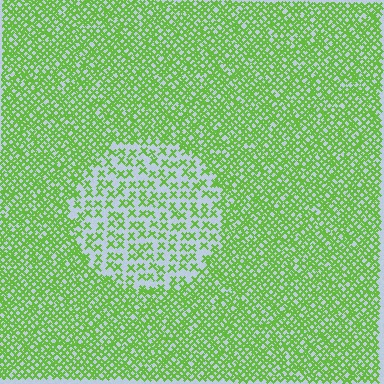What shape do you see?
I see a circle.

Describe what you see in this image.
The image contains small lime elements arranged at two different densities. A circle-shaped region is visible where the elements are less densely packed than the surrounding area.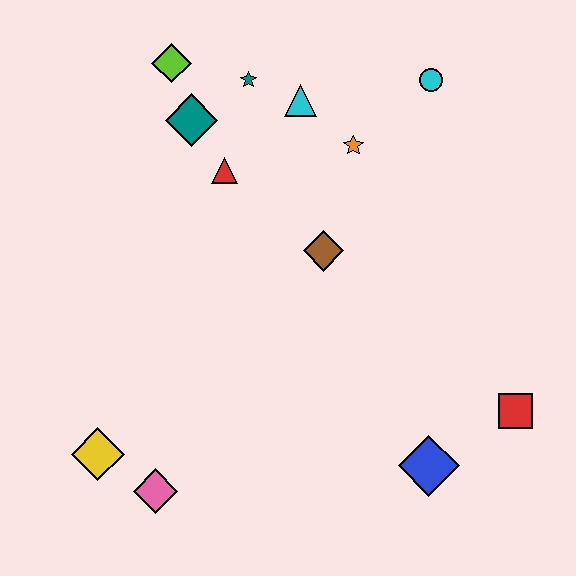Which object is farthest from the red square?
The lime diamond is farthest from the red square.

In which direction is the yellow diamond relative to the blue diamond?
The yellow diamond is to the left of the blue diamond.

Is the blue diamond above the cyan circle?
No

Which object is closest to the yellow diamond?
The pink diamond is closest to the yellow diamond.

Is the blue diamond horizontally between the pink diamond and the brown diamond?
No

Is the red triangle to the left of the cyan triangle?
Yes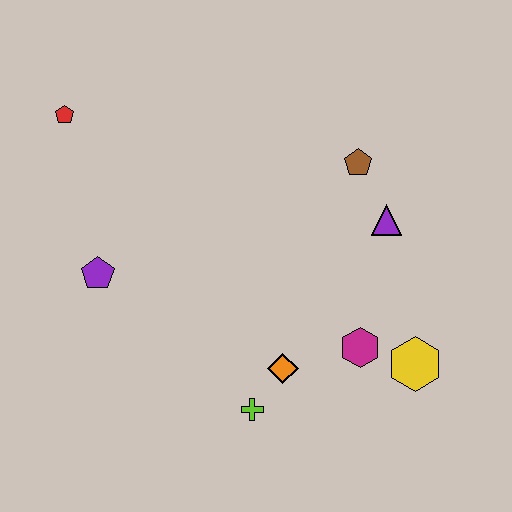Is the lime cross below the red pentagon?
Yes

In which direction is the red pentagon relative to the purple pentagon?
The red pentagon is above the purple pentagon.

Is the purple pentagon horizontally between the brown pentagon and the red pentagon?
Yes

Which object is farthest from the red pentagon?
The yellow hexagon is farthest from the red pentagon.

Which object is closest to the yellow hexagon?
The magenta hexagon is closest to the yellow hexagon.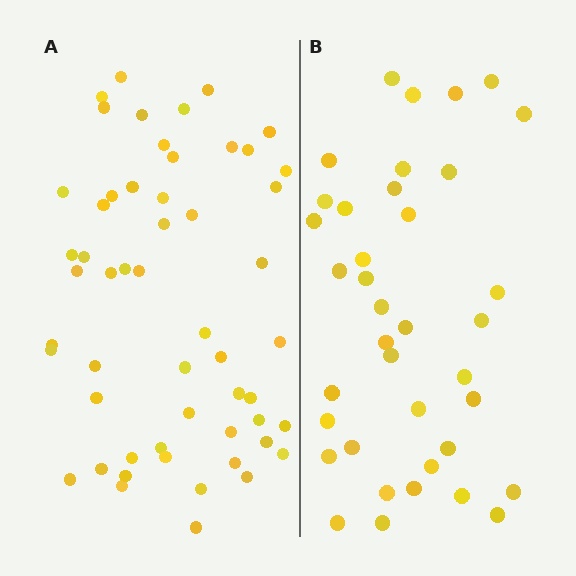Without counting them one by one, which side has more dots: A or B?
Region A (the left region) has more dots.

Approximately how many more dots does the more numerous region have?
Region A has approximately 15 more dots than region B.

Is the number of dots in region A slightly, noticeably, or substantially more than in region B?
Region A has noticeably more, but not dramatically so. The ratio is roughly 1.4 to 1.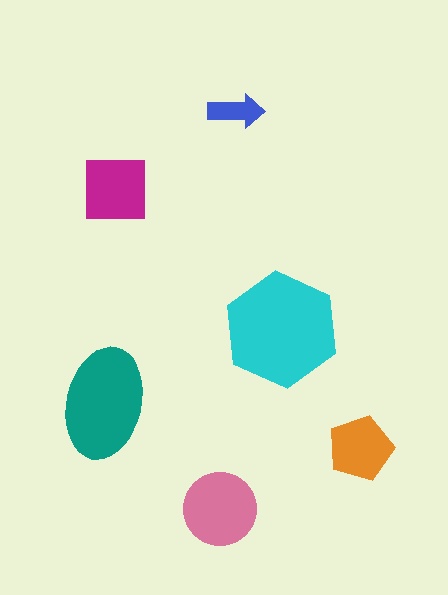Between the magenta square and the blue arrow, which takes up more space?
The magenta square.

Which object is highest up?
The blue arrow is topmost.